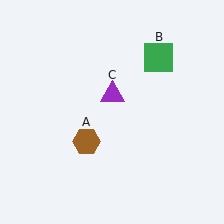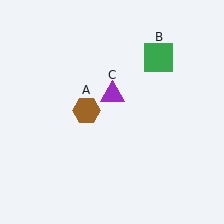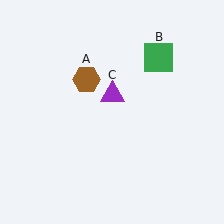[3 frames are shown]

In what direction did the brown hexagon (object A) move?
The brown hexagon (object A) moved up.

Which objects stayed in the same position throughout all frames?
Green square (object B) and purple triangle (object C) remained stationary.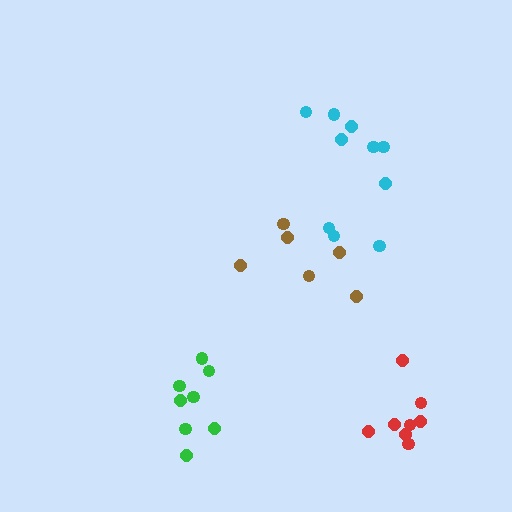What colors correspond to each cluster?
The clusters are colored: cyan, green, red, brown.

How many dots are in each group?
Group 1: 10 dots, Group 2: 8 dots, Group 3: 8 dots, Group 4: 6 dots (32 total).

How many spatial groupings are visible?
There are 4 spatial groupings.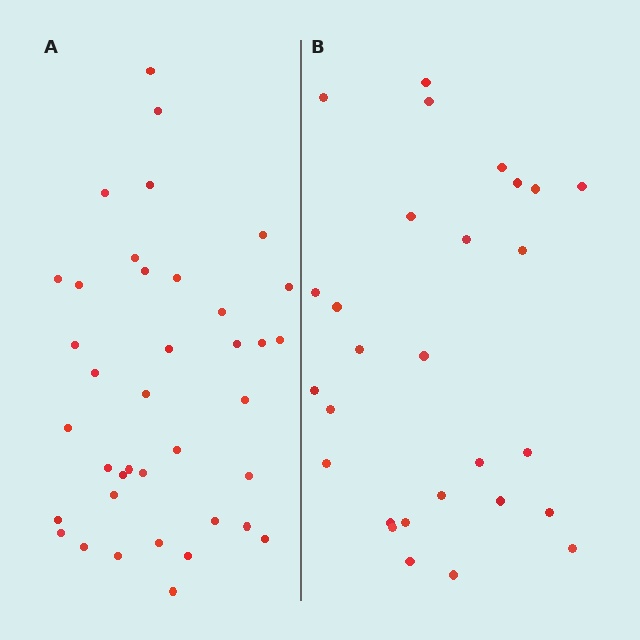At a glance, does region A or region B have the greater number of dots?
Region A (the left region) has more dots.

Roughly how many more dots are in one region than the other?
Region A has roughly 10 or so more dots than region B.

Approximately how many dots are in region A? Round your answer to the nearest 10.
About 40 dots. (The exact count is 38, which rounds to 40.)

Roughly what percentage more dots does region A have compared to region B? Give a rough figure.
About 35% more.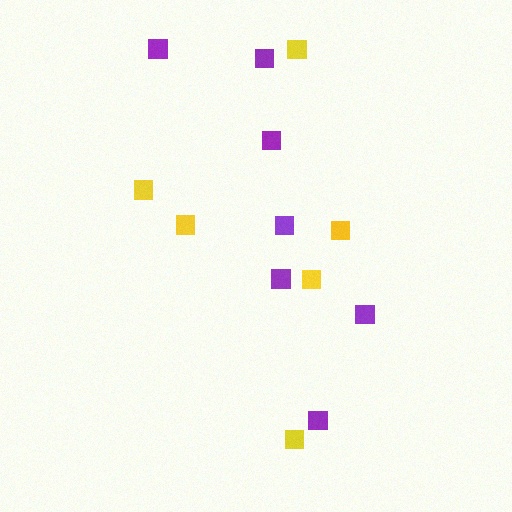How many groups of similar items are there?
There are 2 groups: one group of yellow squares (6) and one group of purple squares (7).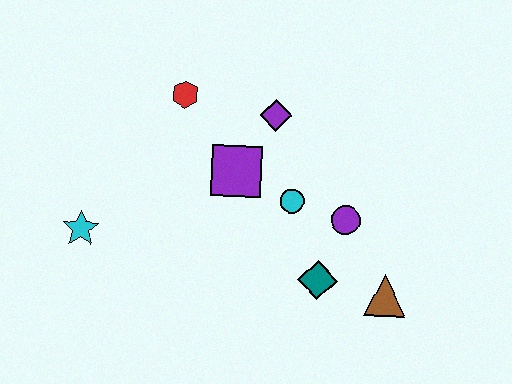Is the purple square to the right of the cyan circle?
No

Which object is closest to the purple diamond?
The purple square is closest to the purple diamond.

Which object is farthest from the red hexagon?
The brown triangle is farthest from the red hexagon.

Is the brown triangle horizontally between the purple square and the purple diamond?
No